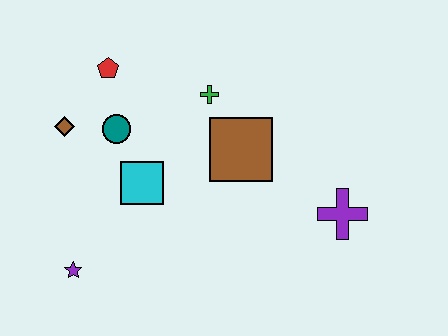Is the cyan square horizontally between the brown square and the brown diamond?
Yes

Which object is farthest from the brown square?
The purple star is farthest from the brown square.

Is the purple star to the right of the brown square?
No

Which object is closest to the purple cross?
The brown square is closest to the purple cross.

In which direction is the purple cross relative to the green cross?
The purple cross is to the right of the green cross.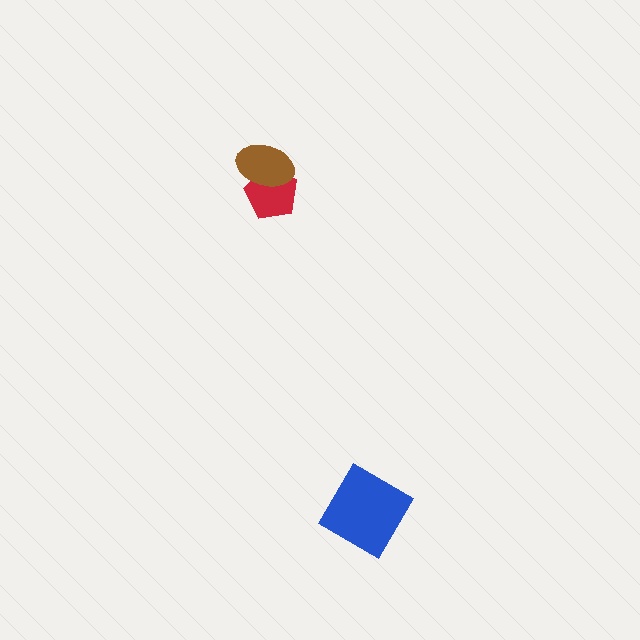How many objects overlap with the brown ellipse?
1 object overlaps with the brown ellipse.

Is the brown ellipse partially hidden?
No, no other shape covers it.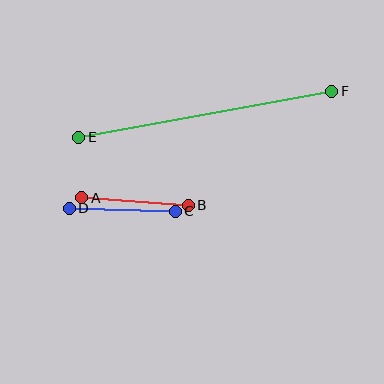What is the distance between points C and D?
The distance is approximately 106 pixels.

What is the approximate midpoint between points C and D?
The midpoint is at approximately (122, 210) pixels.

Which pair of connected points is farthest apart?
Points E and F are farthest apart.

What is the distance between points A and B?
The distance is approximately 107 pixels.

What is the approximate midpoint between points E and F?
The midpoint is at approximately (205, 114) pixels.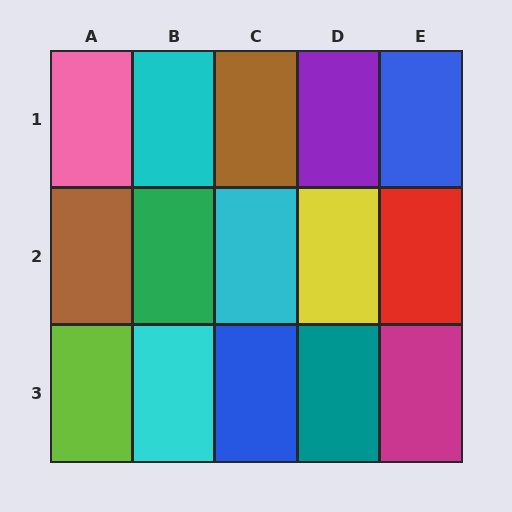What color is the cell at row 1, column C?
Brown.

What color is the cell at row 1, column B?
Cyan.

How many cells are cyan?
3 cells are cyan.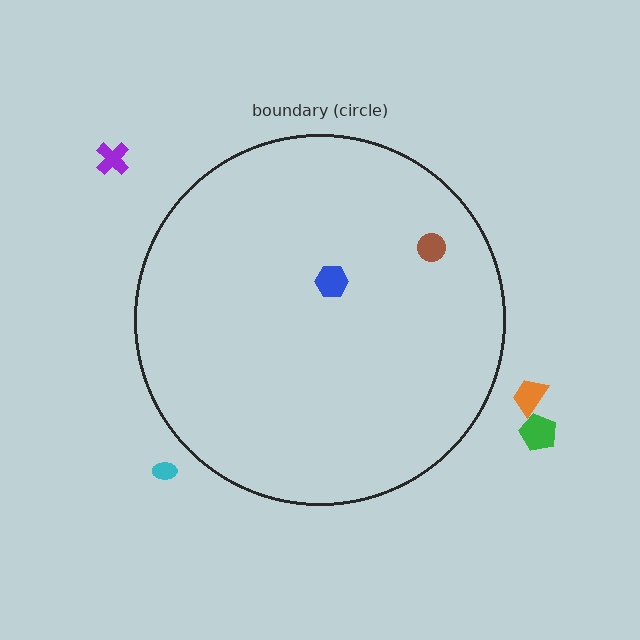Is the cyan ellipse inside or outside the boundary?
Outside.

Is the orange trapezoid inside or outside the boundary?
Outside.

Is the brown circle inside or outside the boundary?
Inside.